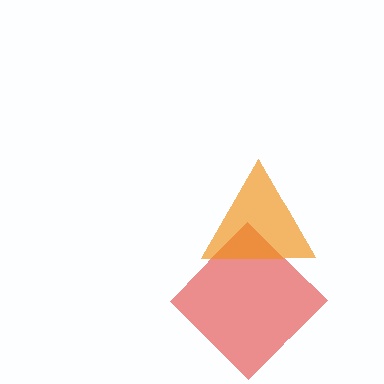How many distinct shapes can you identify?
There are 2 distinct shapes: a red diamond, an orange triangle.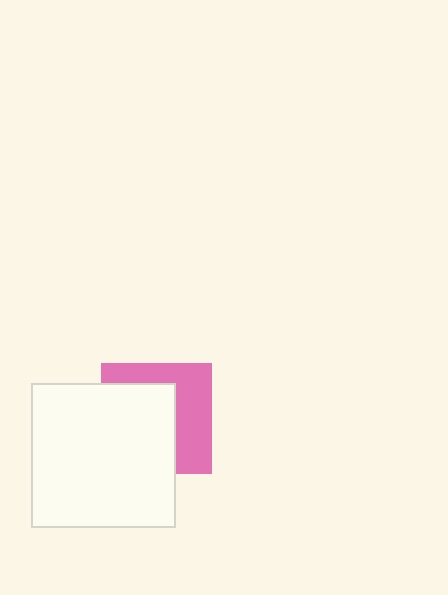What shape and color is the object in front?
The object in front is a white square.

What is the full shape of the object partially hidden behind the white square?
The partially hidden object is a pink square.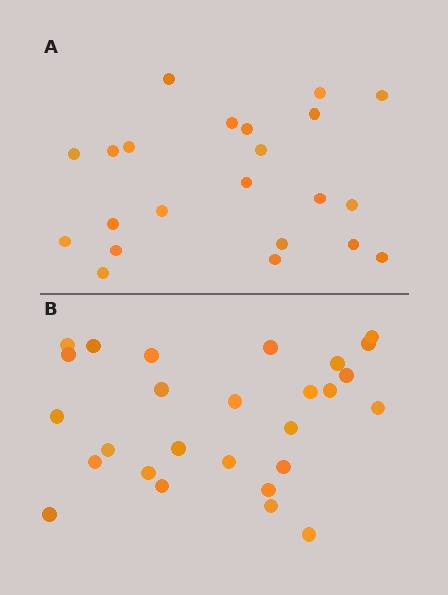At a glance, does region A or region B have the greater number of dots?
Region B (the bottom region) has more dots.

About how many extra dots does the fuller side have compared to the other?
Region B has about 5 more dots than region A.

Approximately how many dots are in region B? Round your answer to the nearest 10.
About 30 dots. (The exact count is 27, which rounds to 30.)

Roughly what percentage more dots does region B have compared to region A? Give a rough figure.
About 25% more.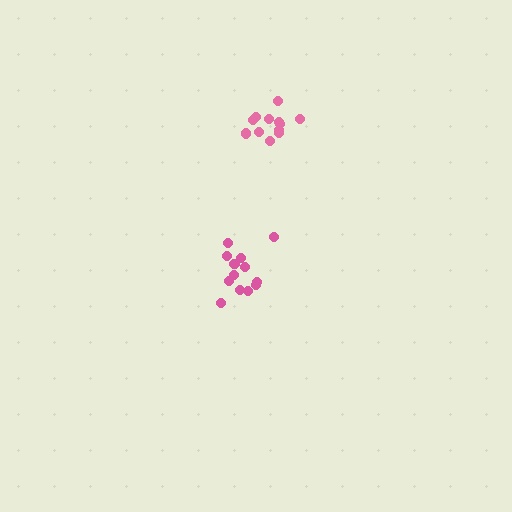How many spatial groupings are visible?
There are 2 spatial groupings.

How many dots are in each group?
Group 1: 13 dots, Group 2: 12 dots (25 total).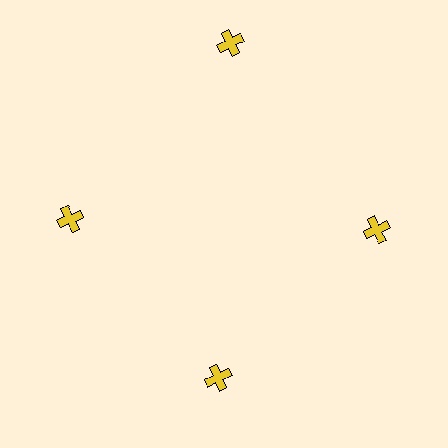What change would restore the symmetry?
The symmetry would be restored by moving it inward, back onto the ring so that all 4 crosses sit at equal angles and equal distance from the center.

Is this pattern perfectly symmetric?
No. The 4 yellow crosses are arranged in a ring, but one element near the 12 o'clock position is pushed outward from the center, breaking the 4-fold rotational symmetry.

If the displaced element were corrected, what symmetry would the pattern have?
It would have 4-fold rotational symmetry — the pattern would map onto itself every 90 degrees.